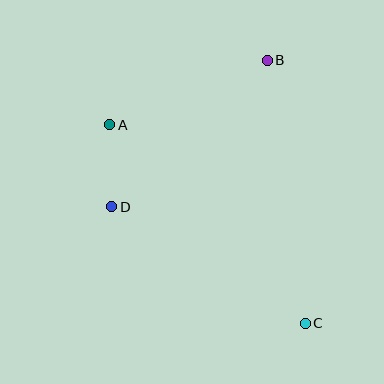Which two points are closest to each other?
Points A and D are closest to each other.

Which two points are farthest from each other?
Points A and C are farthest from each other.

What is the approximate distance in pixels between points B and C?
The distance between B and C is approximately 266 pixels.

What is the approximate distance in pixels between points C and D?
The distance between C and D is approximately 226 pixels.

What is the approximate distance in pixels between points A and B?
The distance between A and B is approximately 170 pixels.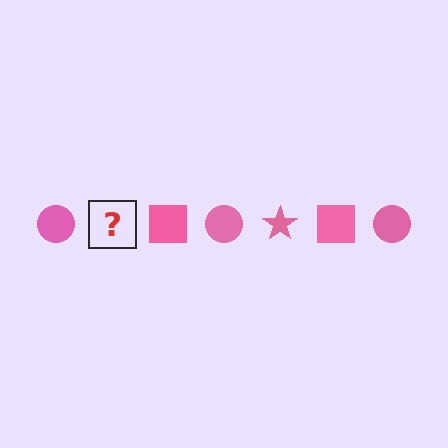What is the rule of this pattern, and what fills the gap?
The rule is that the pattern cycles through circle, star, square shapes in pink. The gap should be filled with a pink star.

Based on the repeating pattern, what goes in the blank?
The blank should be a pink star.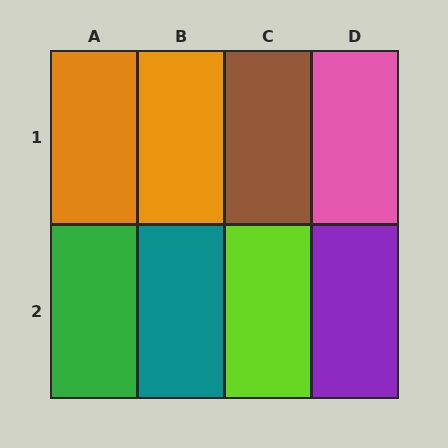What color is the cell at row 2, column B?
Teal.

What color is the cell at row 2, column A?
Green.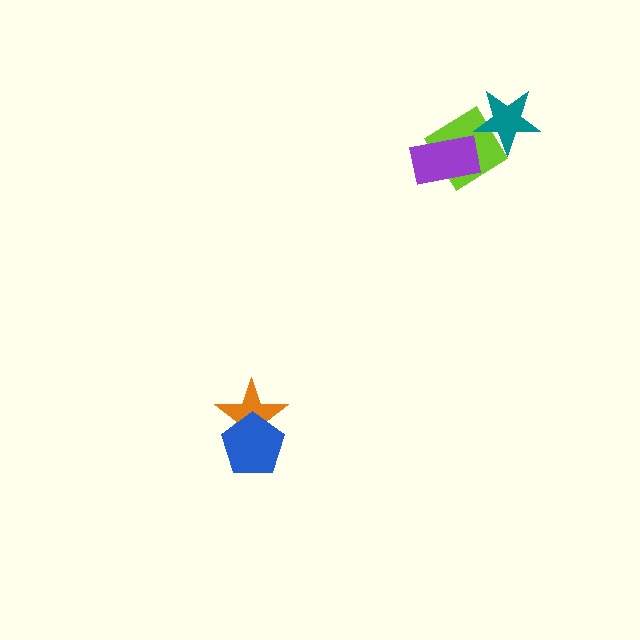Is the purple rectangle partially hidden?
No, no other shape covers it.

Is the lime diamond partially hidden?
Yes, it is partially covered by another shape.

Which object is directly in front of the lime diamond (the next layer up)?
The purple rectangle is directly in front of the lime diamond.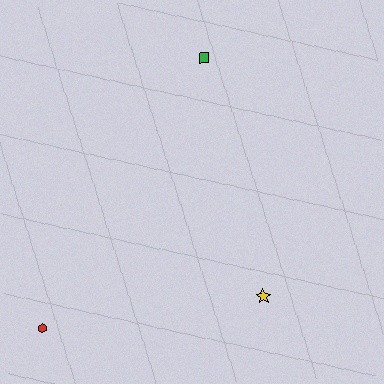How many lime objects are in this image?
There are no lime objects.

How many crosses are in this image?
There are no crosses.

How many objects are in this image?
There are 3 objects.